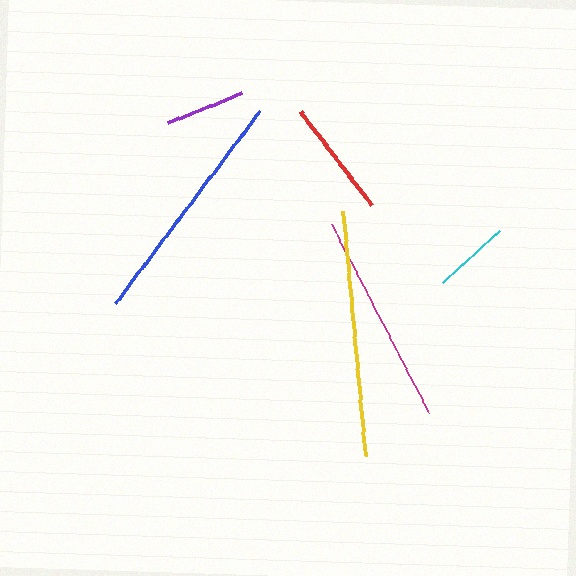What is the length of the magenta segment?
The magenta segment is approximately 212 pixels long.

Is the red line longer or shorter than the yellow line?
The yellow line is longer than the red line.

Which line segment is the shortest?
The cyan line is the shortest at approximately 77 pixels.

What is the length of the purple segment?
The purple segment is approximately 80 pixels long.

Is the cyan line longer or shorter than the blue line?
The blue line is longer than the cyan line.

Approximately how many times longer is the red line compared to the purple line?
The red line is approximately 1.5 times the length of the purple line.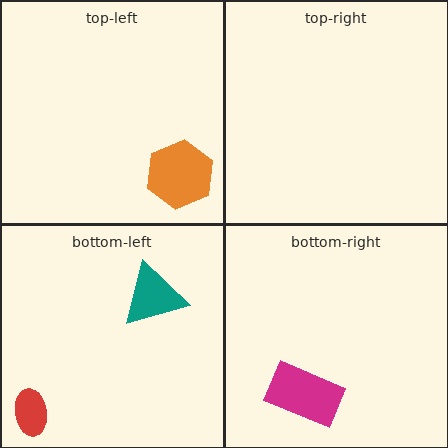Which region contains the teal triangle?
The bottom-left region.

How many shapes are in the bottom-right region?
1.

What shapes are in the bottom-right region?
The magenta rectangle.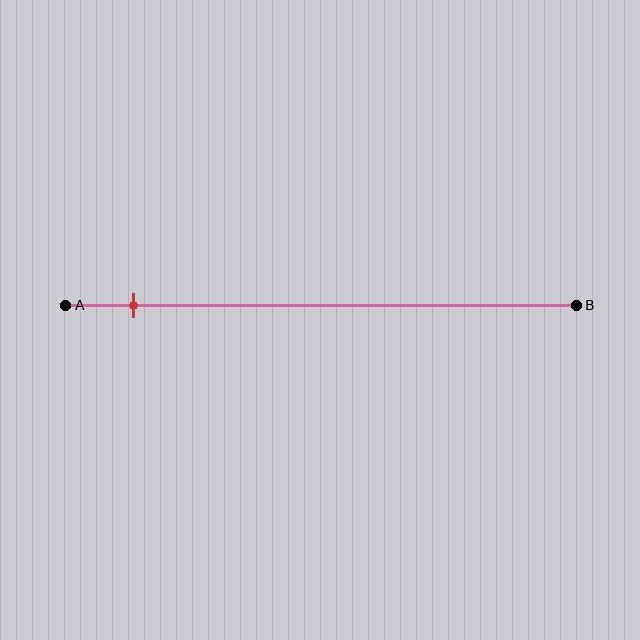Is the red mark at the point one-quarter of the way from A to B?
No, the mark is at about 15% from A, not at the 25% one-quarter point.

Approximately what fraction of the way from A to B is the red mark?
The red mark is approximately 15% of the way from A to B.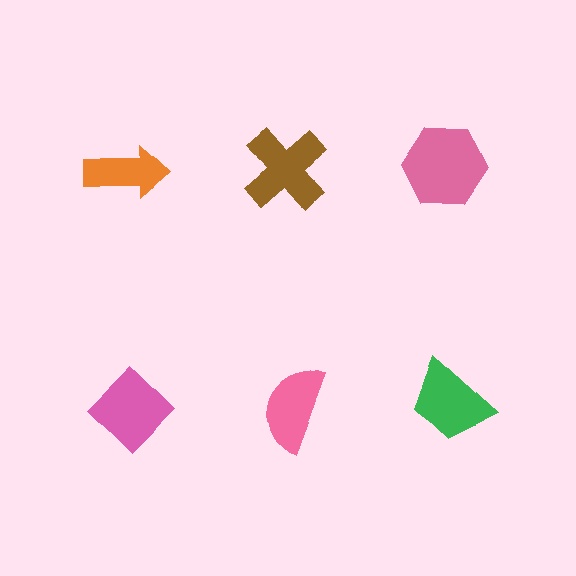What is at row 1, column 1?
An orange arrow.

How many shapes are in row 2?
3 shapes.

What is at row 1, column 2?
A brown cross.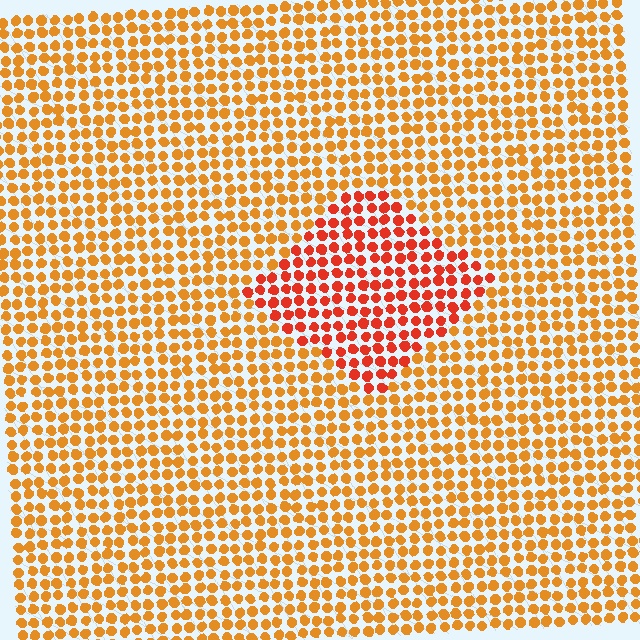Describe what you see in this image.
The image is filled with small orange elements in a uniform arrangement. A diamond-shaped region is visible where the elements are tinted to a slightly different hue, forming a subtle color boundary.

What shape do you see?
I see a diamond.